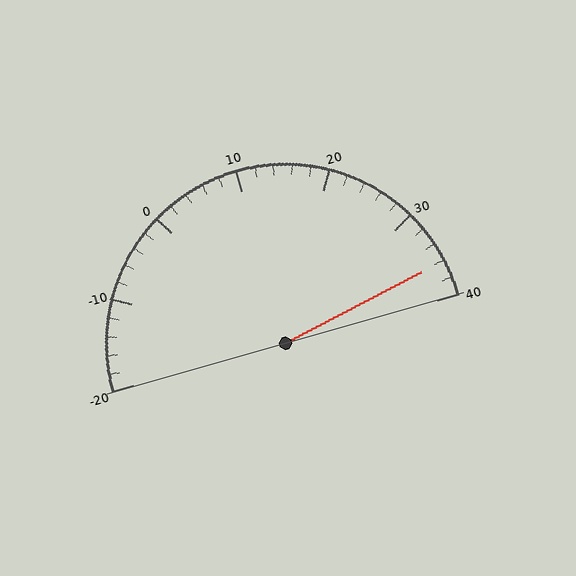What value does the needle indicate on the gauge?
The needle indicates approximately 36.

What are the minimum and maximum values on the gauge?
The gauge ranges from -20 to 40.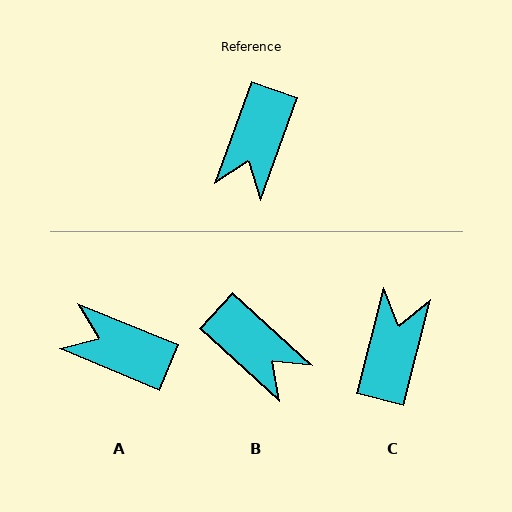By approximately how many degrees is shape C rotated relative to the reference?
Approximately 175 degrees clockwise.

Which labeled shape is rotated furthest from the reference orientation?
C, about 175 degrees away.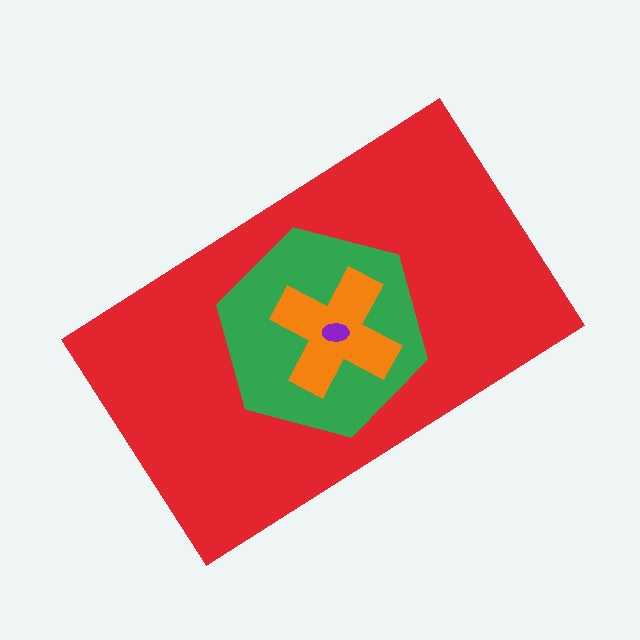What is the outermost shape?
The red rectangle.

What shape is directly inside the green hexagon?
The orange cross.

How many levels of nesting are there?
4.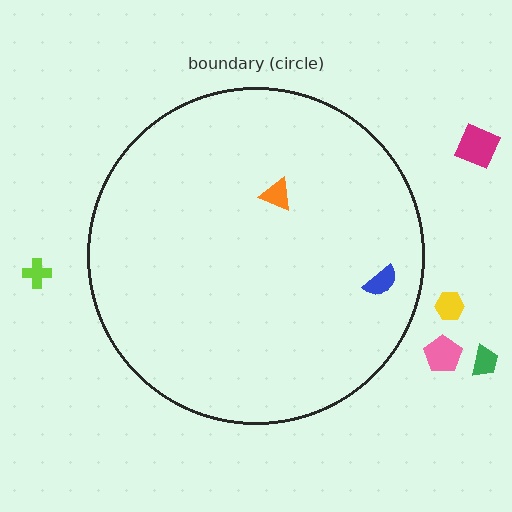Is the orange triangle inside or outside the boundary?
Inside.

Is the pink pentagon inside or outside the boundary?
Outside.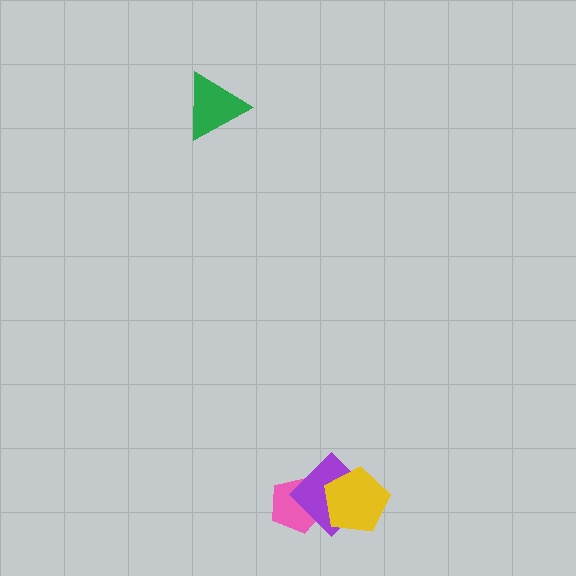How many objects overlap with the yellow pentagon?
1 object overlaps with the yellow pentagon.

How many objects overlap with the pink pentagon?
1 object overlaps with the pink pentagon.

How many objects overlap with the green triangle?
0 objects overlap with the green triangle.